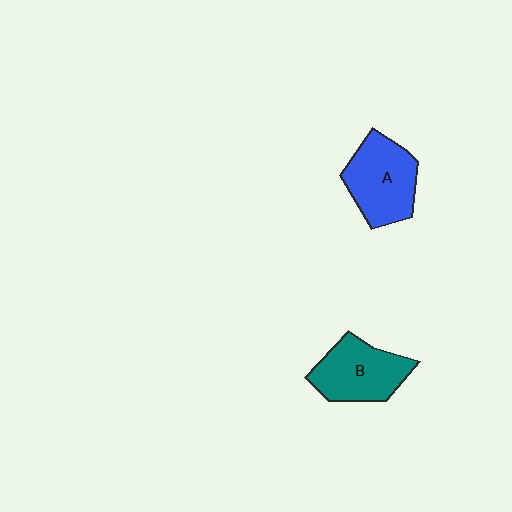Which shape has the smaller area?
Shape B (teal).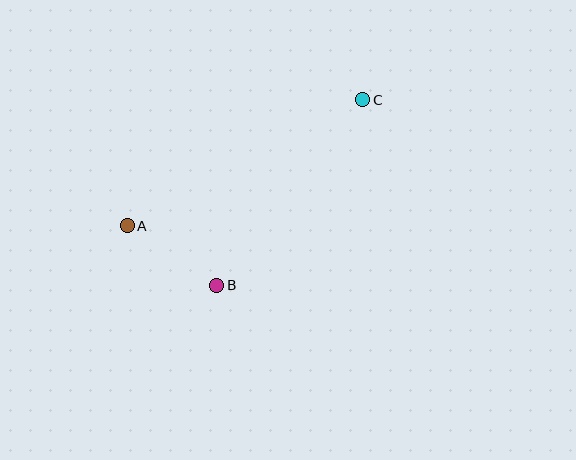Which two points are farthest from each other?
Points A and C are farthest from each other.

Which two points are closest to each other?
Points A and B are closest to each other.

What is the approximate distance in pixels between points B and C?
The distance between B and C is approximately 236 pixels.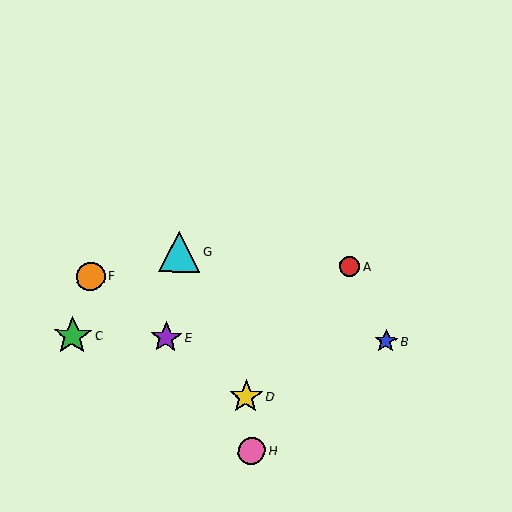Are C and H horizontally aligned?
No, C is at y≈336 and H is at y≈451.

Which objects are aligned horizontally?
Objects B, C, E are aligned horizontally.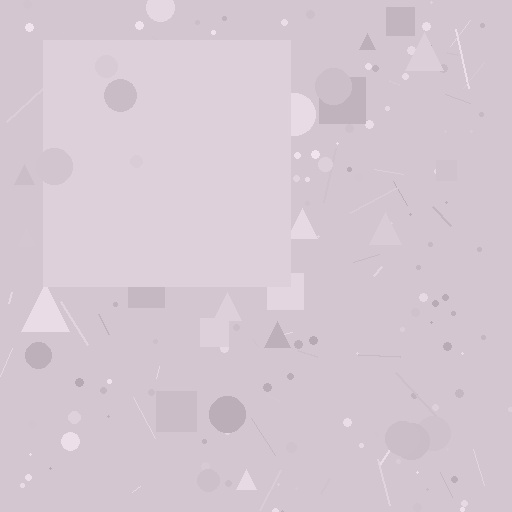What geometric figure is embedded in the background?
A square is embedded in the background.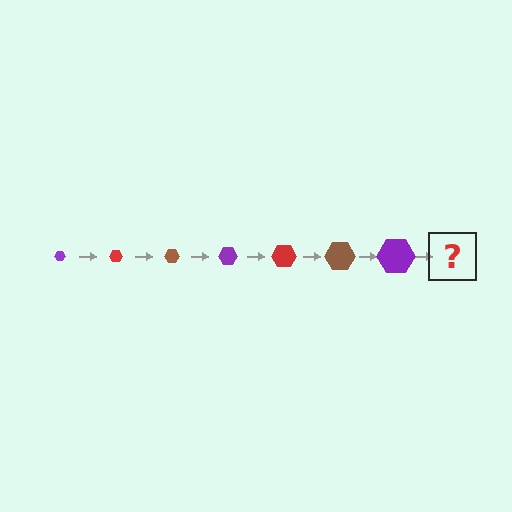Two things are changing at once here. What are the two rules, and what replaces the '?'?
The two rules are that the hexagon grows larger each step and the color cycles through purple, red, and brown. The '?' should be a red hexagon, larger than the previous one.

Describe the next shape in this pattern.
It should be a red hexagon, larger than the previous one.